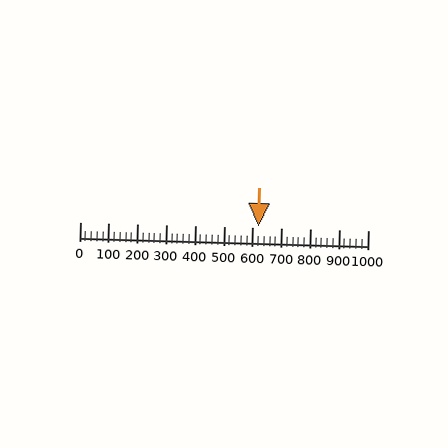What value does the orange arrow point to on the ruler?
The orange arrow points to approximately 621.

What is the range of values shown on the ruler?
The ruler shows values from 0 to 1000.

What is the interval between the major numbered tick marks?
The major tick marks are spaced 100 units apart.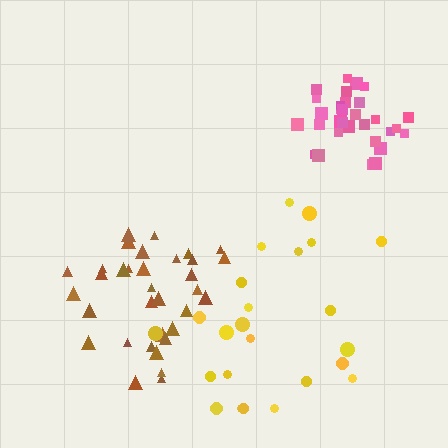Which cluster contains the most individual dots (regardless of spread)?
Brown (34).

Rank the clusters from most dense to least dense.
pink, brown, yellow.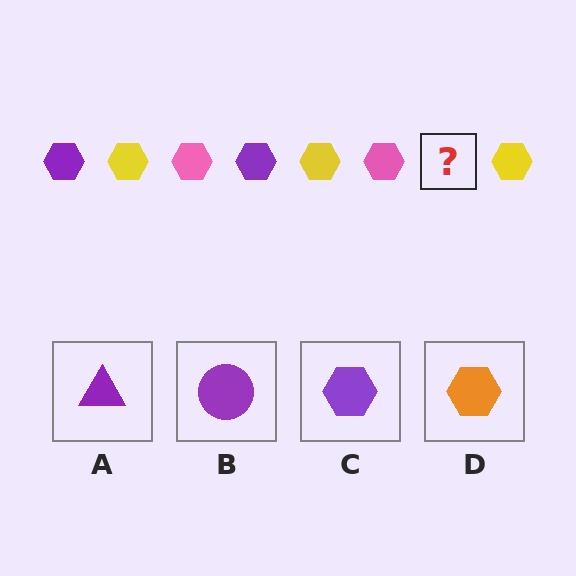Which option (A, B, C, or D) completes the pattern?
C.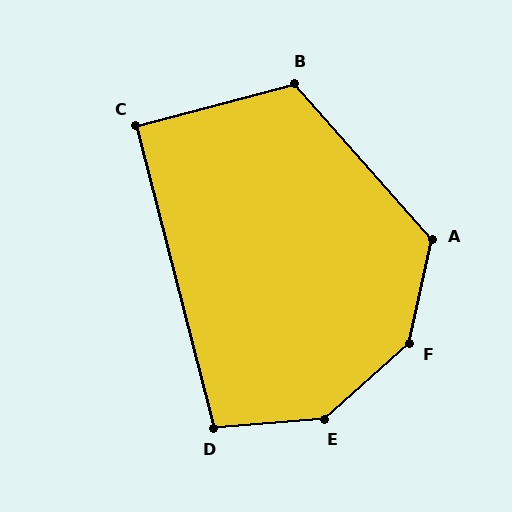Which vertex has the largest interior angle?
F, at approximately 144 degrees.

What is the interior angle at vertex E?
Approximately 143 degrees (obtuse).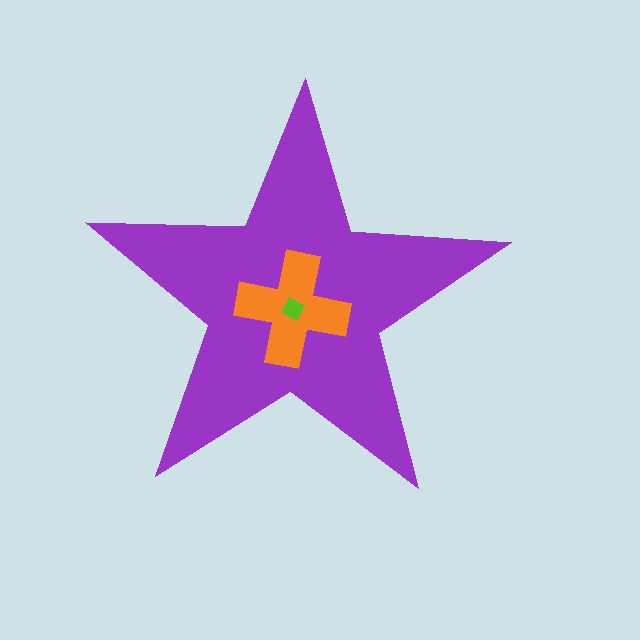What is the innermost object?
The lime diamond.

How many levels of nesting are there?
3.